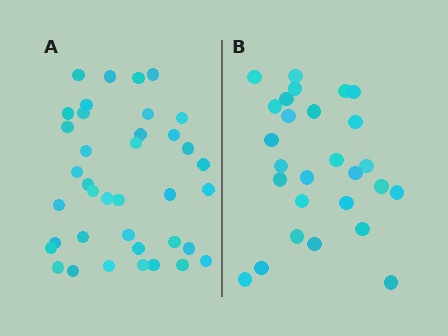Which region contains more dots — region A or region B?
Region A (the left region) has more dots.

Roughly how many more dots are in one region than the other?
Region A has roughly 12 or so more dots than region B.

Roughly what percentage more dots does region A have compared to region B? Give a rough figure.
About 40% more.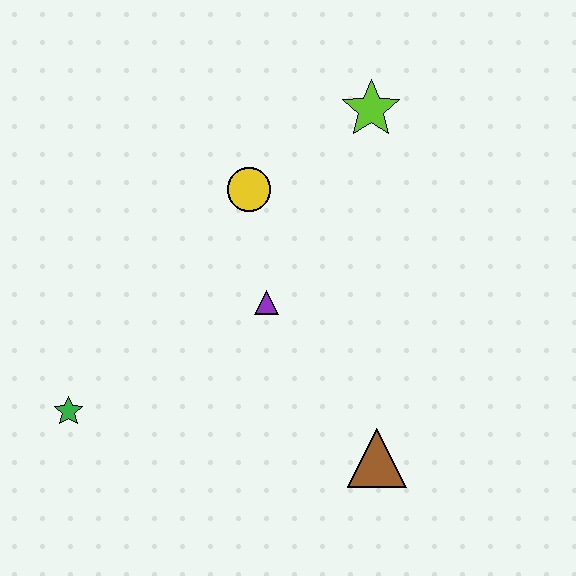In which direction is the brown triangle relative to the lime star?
The brown triangle is below the lime star.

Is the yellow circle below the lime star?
Yes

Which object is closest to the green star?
The purple triangle is closest to the green star.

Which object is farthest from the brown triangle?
The lime star is farthest from the brown triangle.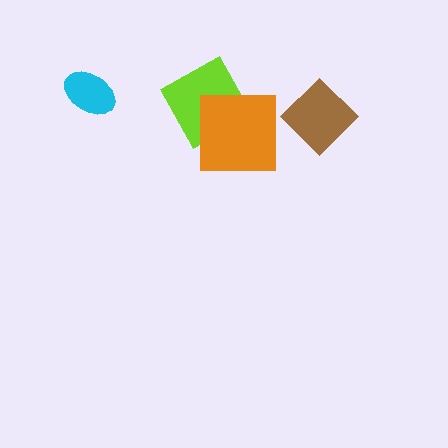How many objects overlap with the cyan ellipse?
0 objects overlap with the cyan ellipse.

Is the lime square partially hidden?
Yes, it is partially covered by another shape.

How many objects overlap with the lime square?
1 object overlaps with the lime square.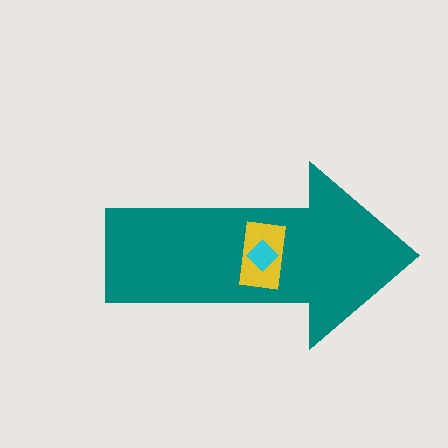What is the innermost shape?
The cyan diamond.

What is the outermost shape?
The teal arrow.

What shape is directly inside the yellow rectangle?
The cyan diamond.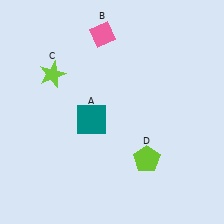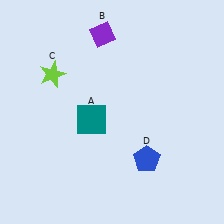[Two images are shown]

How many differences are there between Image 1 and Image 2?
There are 2 differences between the two images.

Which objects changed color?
B changed from pink to purple. D changed from lime to blue.